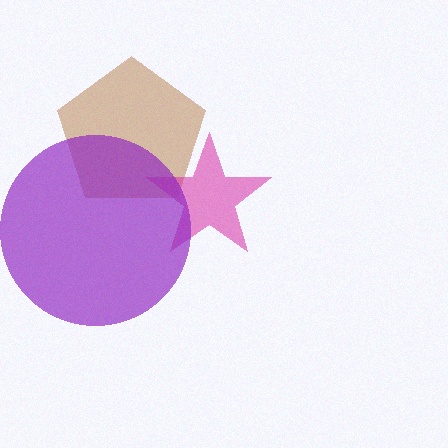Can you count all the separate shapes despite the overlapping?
Yes, there are 3 separate shapes.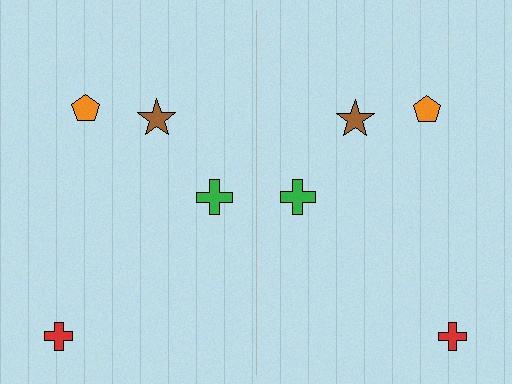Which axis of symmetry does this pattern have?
The pattern has a vertical axis of symmetry running through the center of the image.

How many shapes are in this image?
There are 8 shapes in this image.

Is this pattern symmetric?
Yes, this pattern has bilateral (reflection) symmetry.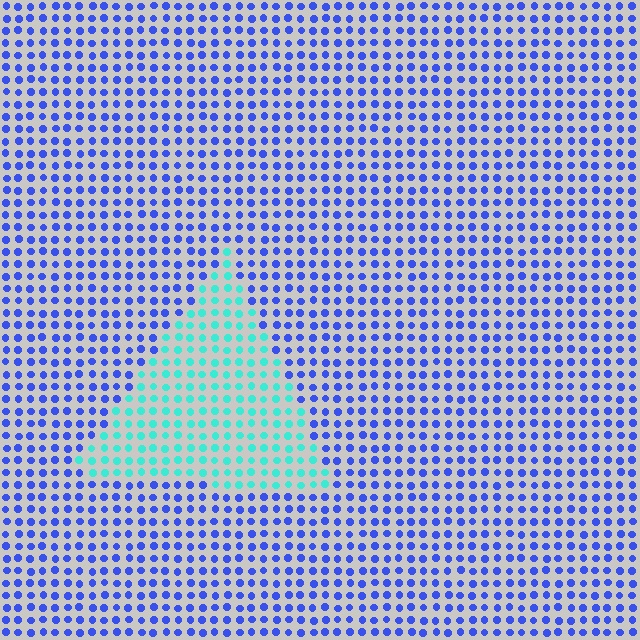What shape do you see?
I see a triangle.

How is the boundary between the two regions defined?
The boundary is defined purely by a slight shift in hue (about 61 degrees). Spacing, size, and orientation are identical on both sides.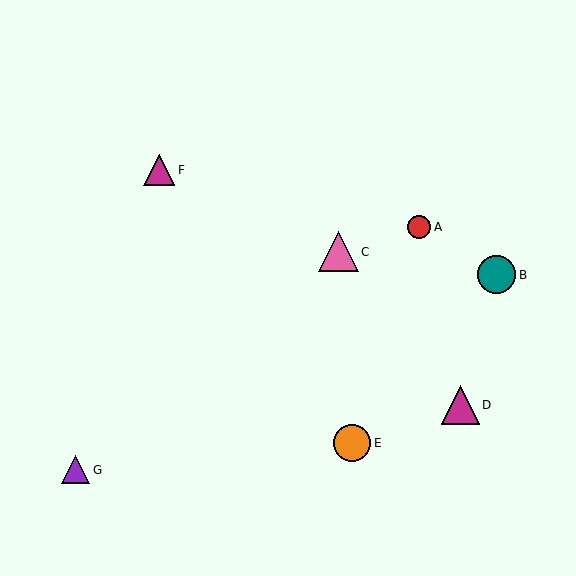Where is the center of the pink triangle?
The center of the pink triangle is at (338, 252).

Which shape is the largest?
The pink triangle (labeled C) is the largest.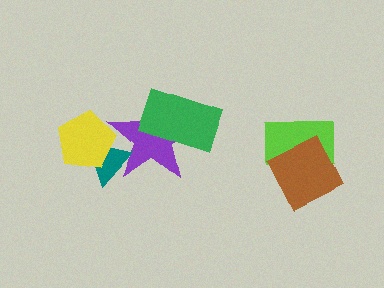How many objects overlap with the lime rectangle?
1 object overlaps with the lime rectangle.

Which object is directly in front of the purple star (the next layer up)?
The teal triangle is directly in front of the purple star.